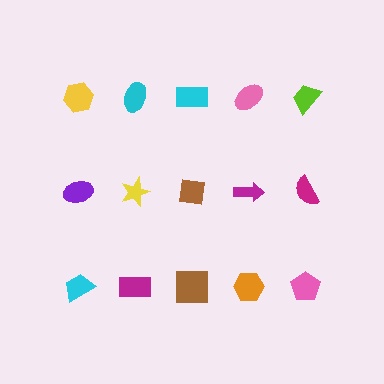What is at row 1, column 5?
A lime trapezoid.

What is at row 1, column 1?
A yellow hexagon.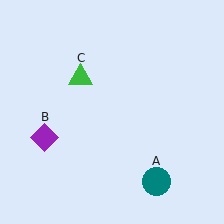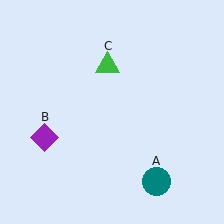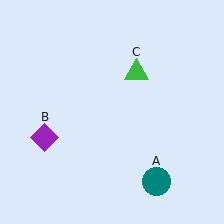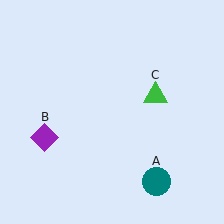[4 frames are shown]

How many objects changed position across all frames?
1 object changed position: green triangle (object C).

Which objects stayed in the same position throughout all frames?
Teal circle (object A) and purple diamond (object B) remained stationary.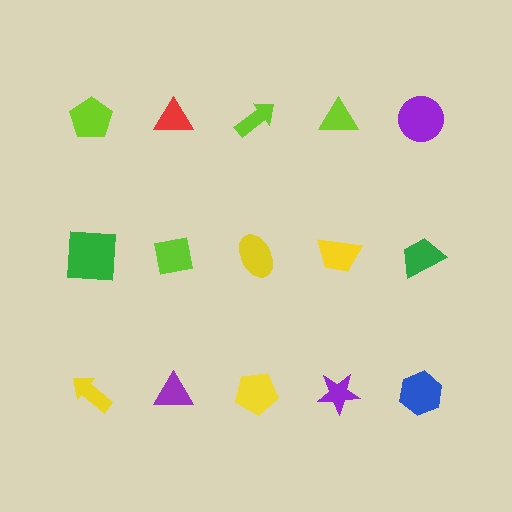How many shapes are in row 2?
5 shapes.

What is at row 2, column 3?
A yellow ellipse.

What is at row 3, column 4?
A purple star.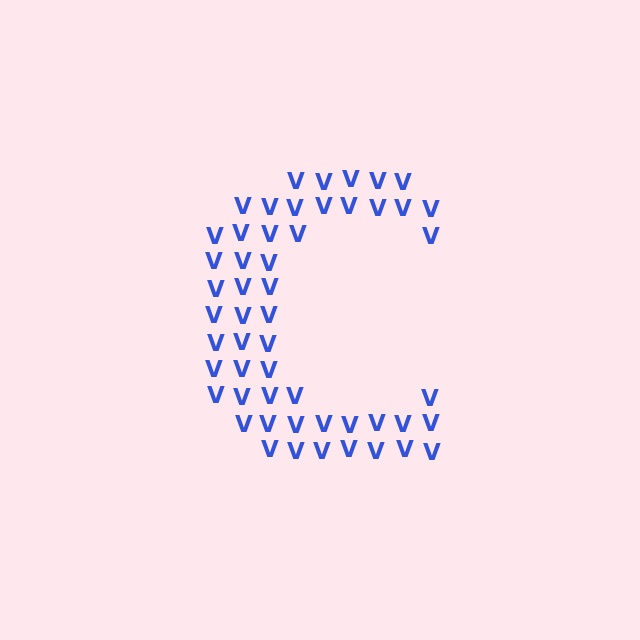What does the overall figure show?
The overall figure shows the letter C.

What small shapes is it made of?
It is made of small letter V's.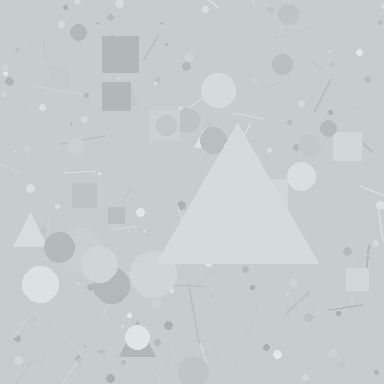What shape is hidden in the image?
A triangle is hidden in the image.